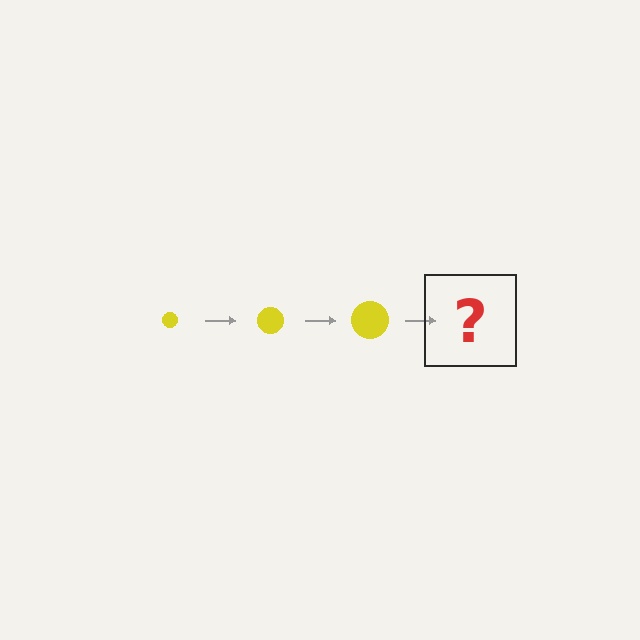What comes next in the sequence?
The next element should be a yellow circle, larger than the previous one.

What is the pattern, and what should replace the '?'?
The pattern is that the circle gets progressively larger each step. The '?' should be a yellow circle, larger than the previous one.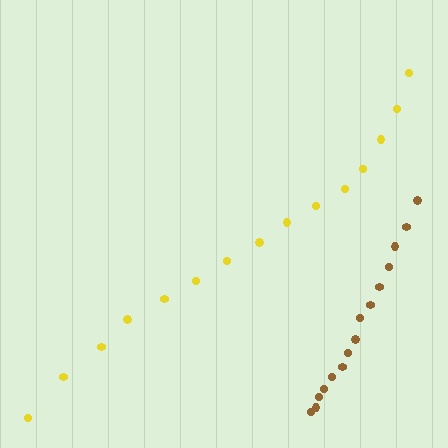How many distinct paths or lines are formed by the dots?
There are 2 distinct paths.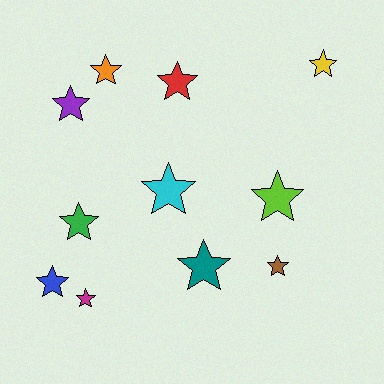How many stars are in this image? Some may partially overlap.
There are 11 stars.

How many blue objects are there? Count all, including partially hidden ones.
There is 1 blue object.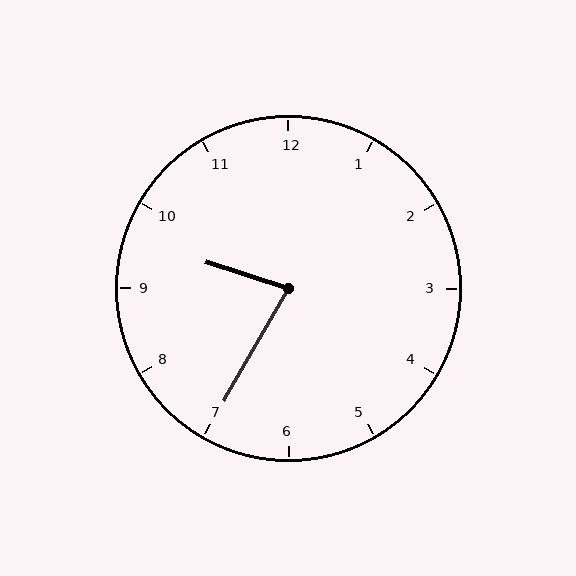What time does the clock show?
9:35.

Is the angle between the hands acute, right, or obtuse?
It is acute.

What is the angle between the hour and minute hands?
Approximately 78 degrees.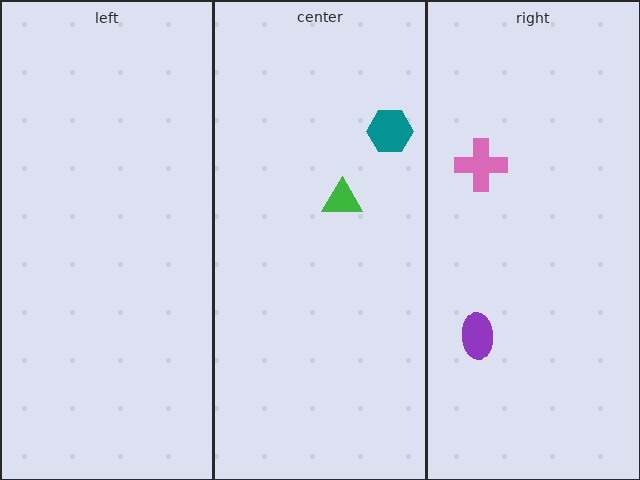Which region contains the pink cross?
The right region.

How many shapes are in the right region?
2.